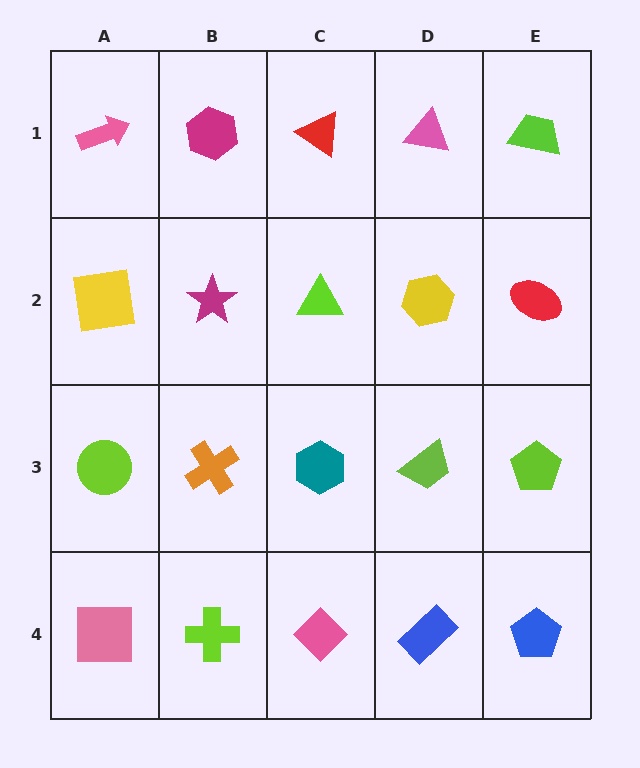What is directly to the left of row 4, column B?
A pink square.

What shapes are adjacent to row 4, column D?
A lime trapezoid (row 3, column D), a pink diamond (row 4, column C), a blue pentagon (row 4, column E).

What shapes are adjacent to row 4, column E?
A lime pentagon (row 3, column E), a blue rectangle (row 4, column D).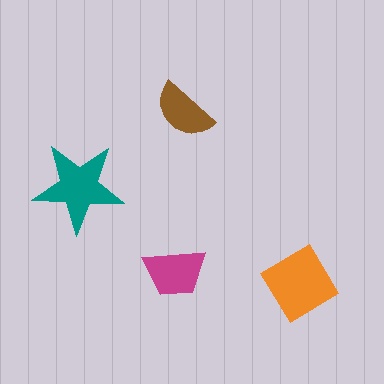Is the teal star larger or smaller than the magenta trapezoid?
Larger.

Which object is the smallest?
The brown semicircle.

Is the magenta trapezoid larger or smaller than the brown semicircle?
Larger.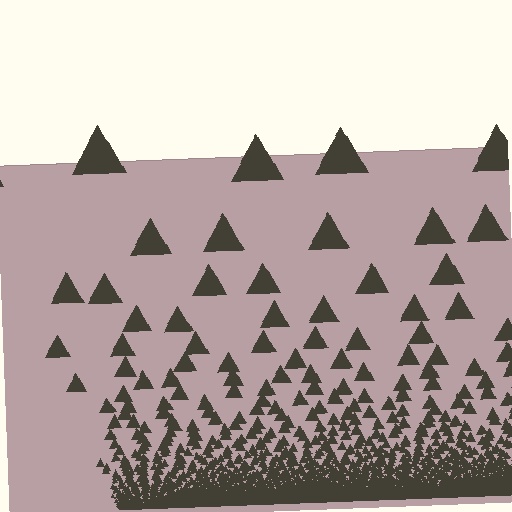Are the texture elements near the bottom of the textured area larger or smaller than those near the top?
Smaller. The gradient is inverted — elements near the bottom are smaller and denser.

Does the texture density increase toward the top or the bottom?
Density increases toward the bottom.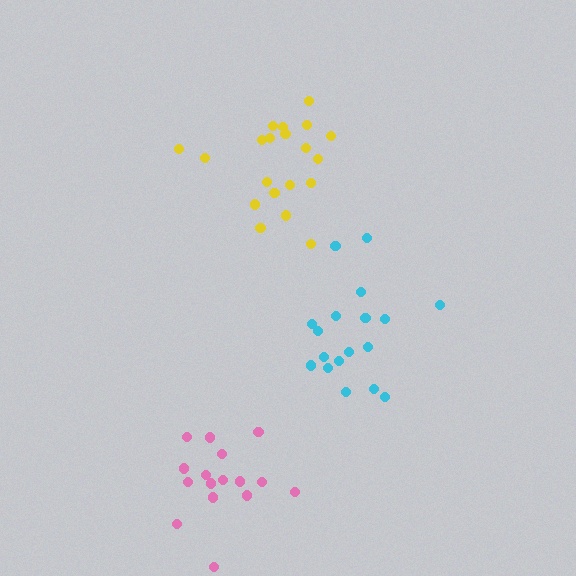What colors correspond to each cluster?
The clusters are colored: cyan, yellow, pink.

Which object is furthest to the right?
The cyan cluster is rightmost.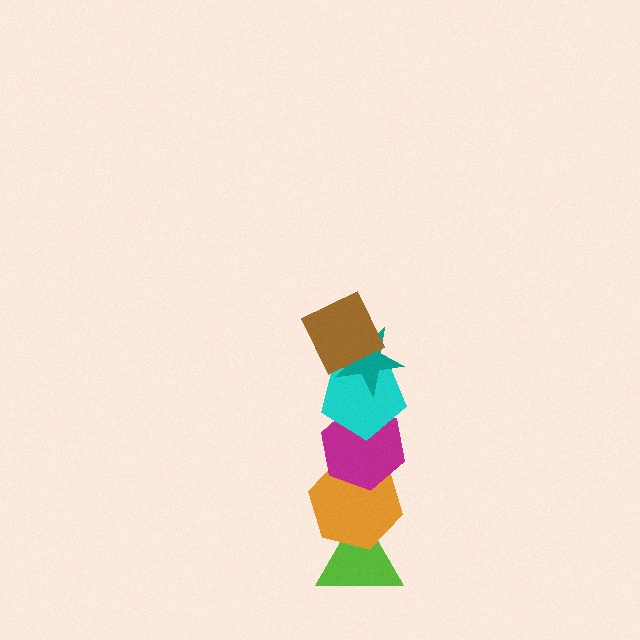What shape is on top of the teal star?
The brown square is on top of the teal star.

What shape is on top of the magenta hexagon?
The cyan pentagon is on top of the magenta hexagon.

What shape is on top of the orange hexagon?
The magenta hexagon is on top of the orange hexagon.